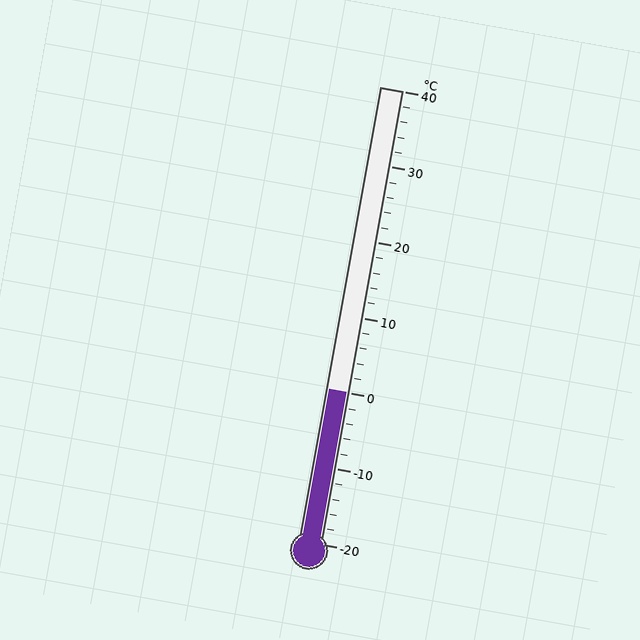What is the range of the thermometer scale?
The thermometer scale ranges from -20°C to 40°C.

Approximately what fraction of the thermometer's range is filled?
The thermometer is filled to approximately 35% of its range.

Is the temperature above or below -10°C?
The temperature is above -10°C.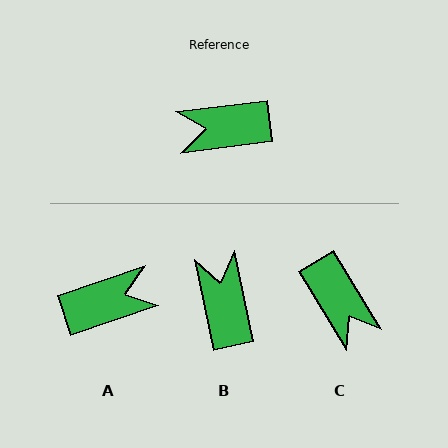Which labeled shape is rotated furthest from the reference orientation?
A, about 169 degrees away.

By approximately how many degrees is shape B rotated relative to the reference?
Approximately 85 degrees clockwise.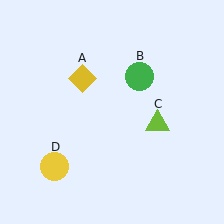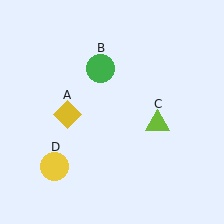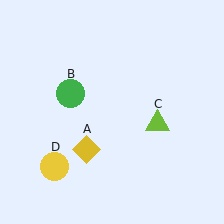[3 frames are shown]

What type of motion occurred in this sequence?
The yellow diamond (object A), green circle (object B) rotated counterclockwise around the center of the scene.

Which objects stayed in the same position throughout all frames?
Lime triangle (object C) and yellow circle (object D) remained stationary.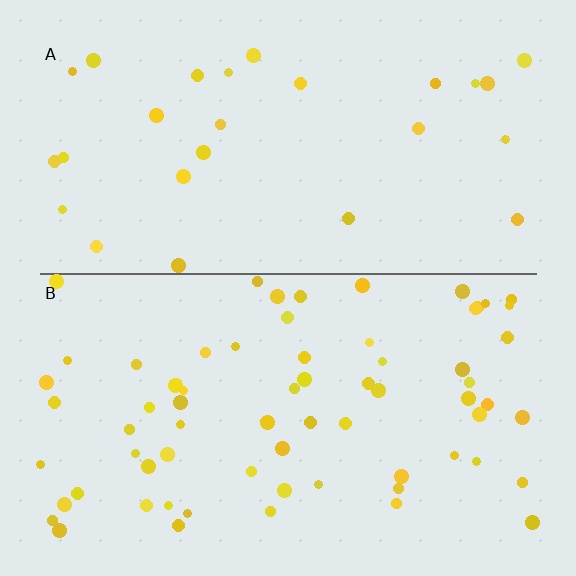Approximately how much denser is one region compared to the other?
Approximately 2.5× — region B over region A.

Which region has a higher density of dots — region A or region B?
B (the bottom).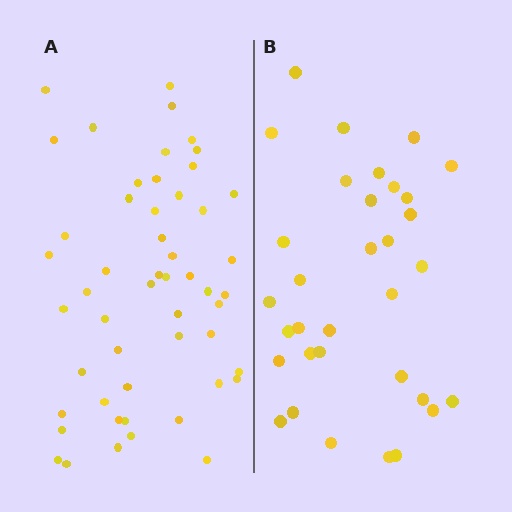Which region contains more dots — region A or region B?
Region A (the left region) has more dots.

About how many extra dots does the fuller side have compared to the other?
Region A has approximately 20 more dots than region B.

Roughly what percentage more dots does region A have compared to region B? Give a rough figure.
About 60% more.